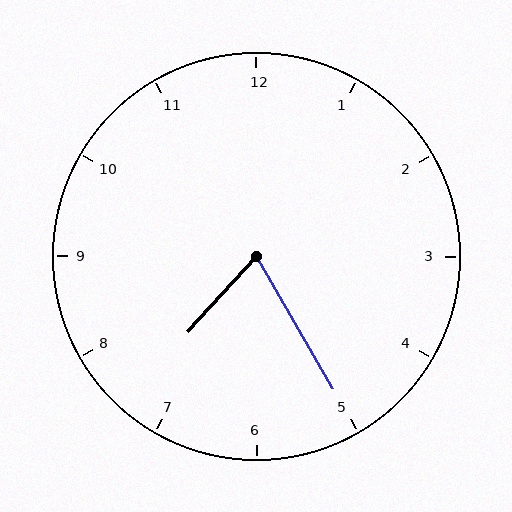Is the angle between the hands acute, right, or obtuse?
It is acute.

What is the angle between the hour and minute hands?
Approximately 72 degrees.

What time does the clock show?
7:25.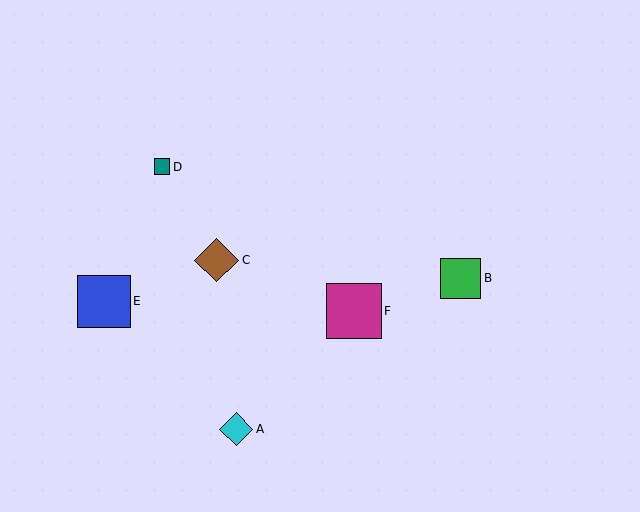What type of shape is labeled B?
Shape B is a green square.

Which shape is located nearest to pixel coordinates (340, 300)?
The magenta square (labeled F) at (354, 311) is nearest to that location.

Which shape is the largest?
The magenta square (labeled F) is the largest.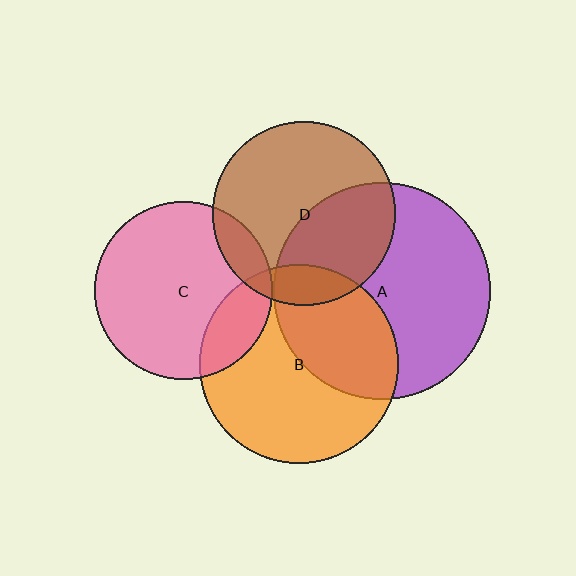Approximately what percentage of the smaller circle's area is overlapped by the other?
Approximately 15%.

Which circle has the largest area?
Circle A (purple).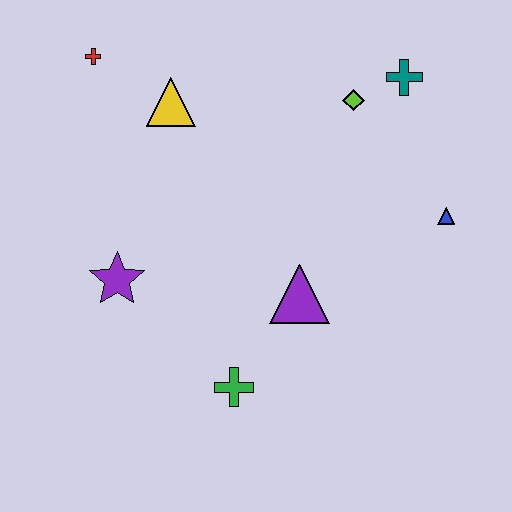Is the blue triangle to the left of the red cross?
No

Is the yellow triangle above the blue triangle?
Yes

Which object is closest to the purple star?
The green cross is closest to the purple star.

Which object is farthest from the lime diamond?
The green cross is farthest from the lime diamond.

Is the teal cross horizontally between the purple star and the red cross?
No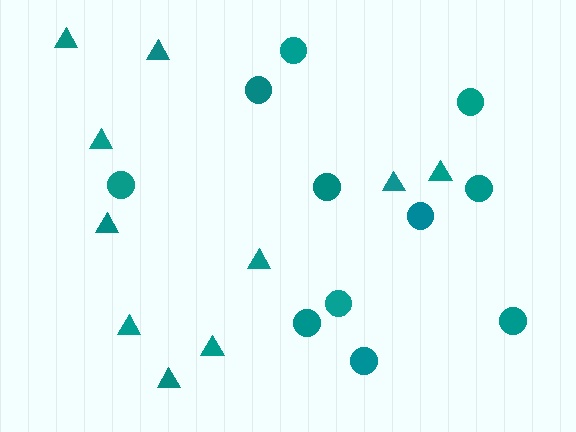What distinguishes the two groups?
There are 2 groups: one group of circles (11) and one group of triangles (10).